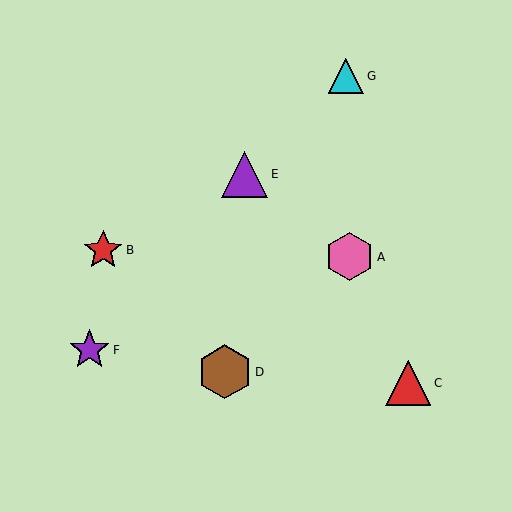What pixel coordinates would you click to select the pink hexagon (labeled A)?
Click at (350, 257) to select the pink hexagon A.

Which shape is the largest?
The brown hexagon (labeled D) is the largest.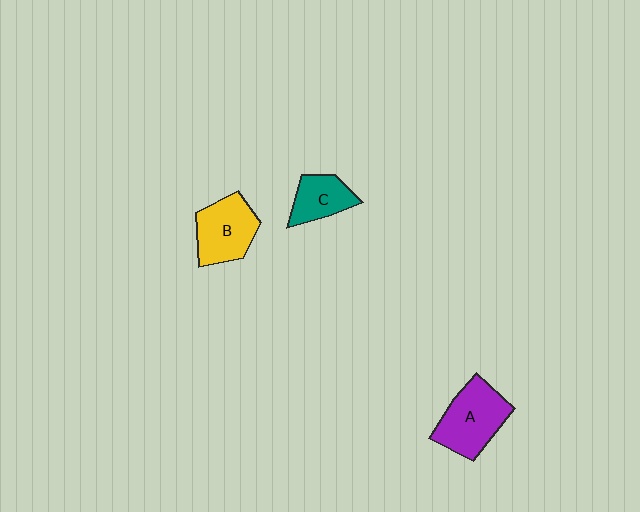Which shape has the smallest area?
Shape C (teal).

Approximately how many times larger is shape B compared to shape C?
Approximately 1.4 times.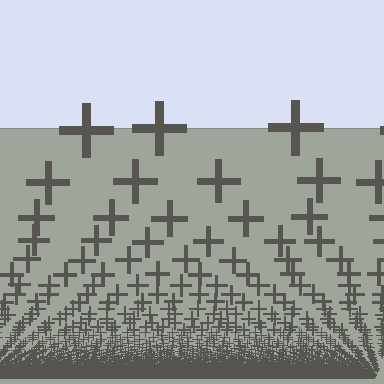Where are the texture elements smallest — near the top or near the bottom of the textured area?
Near the bottom.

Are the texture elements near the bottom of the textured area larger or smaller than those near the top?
Smaller. The gradient is inverted — elements near the bottom are smaller and denser.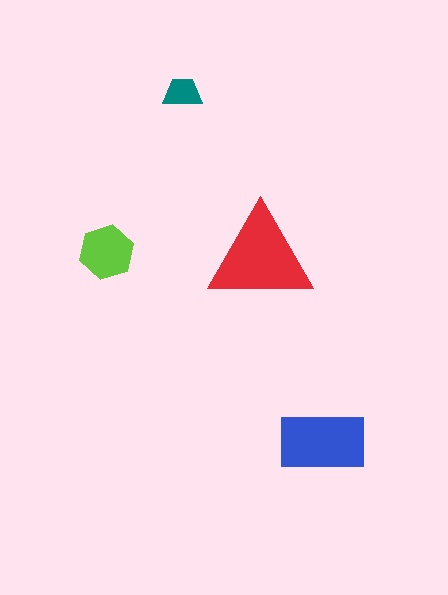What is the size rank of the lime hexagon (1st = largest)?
3rd.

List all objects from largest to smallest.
The red triangle, the blue rectangle, the lime hexagon, the teal trapezoid.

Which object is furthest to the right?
The blue rectangle is rightmost.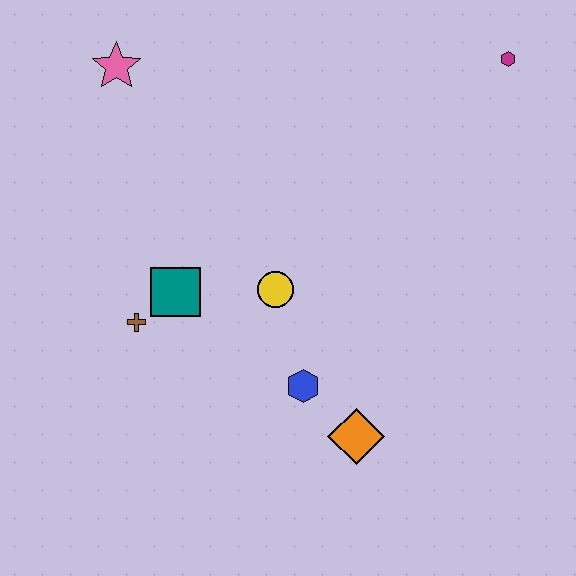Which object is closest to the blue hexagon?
The orange diamond is closest to the blue hexagon.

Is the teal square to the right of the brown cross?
Yes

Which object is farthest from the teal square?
The magenta hexagon is farthest from the teal square.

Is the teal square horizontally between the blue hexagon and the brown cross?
Yes